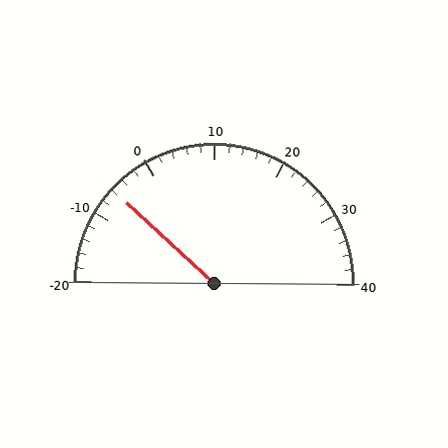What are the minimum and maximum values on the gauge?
The gauge ranges from -20 to 40.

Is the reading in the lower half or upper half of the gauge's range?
The reading is in the lower half of the range (-20 to 40).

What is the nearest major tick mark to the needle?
The nearest major tick mark is -10.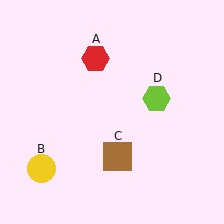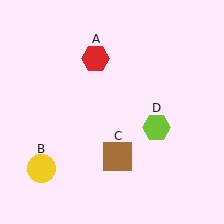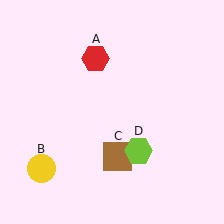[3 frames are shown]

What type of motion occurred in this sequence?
The lime hexagon (object D) rotated clockwise around the center of the scene.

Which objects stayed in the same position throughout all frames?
Red hexagon (object A) and yellow circle (object B) and brown square (object C) remained stationary.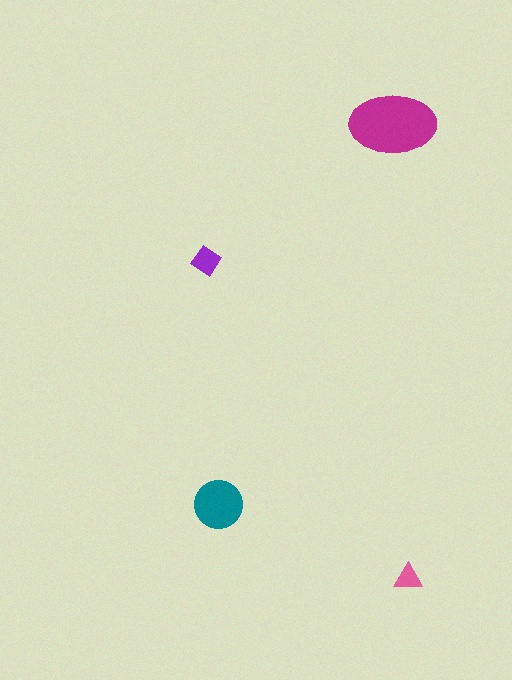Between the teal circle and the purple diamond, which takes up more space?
The teal circle.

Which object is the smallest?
The pink triangle.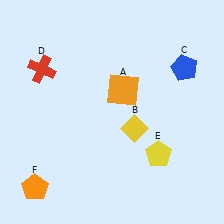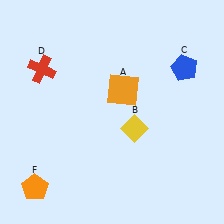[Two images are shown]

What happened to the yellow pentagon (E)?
The yellow pentagon (E) was removed in Image 2. It was in the bottom-right area of Image 1.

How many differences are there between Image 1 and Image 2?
There is 1 difference between the two images.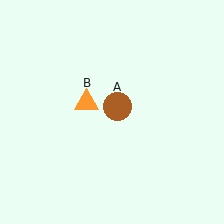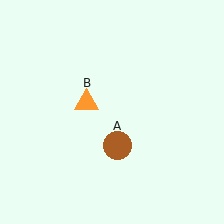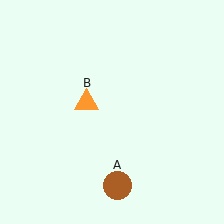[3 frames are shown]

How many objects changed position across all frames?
1 object changed position: brown circle (object A).